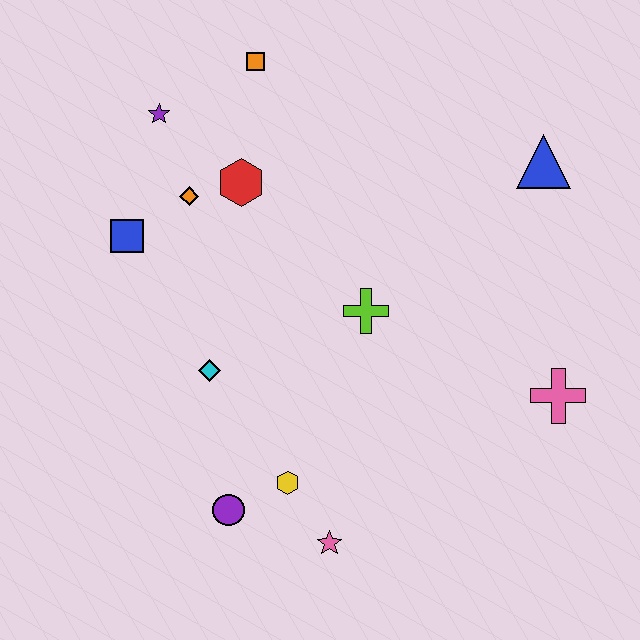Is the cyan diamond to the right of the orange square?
No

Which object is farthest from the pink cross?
The purple star is farthest from the pink cross.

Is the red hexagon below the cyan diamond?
No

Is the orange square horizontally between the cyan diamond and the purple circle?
No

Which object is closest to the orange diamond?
The red hexagon is closest to the orange diamond.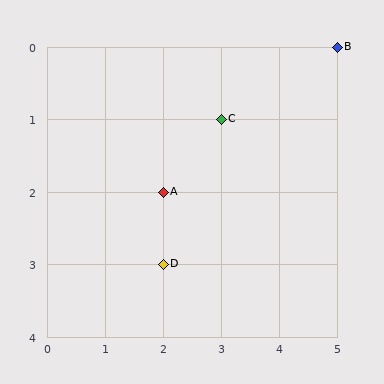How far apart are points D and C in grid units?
Points D and C are 1 column and 2 rows apart (about 2.2 grid units diagonally).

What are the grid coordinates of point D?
Point D is at grid coordinates (2, 3).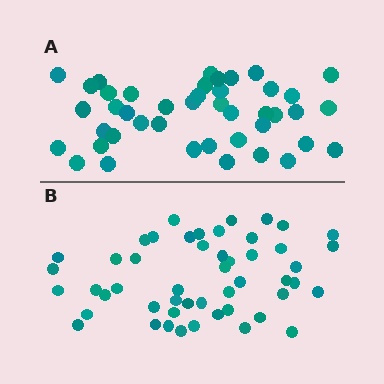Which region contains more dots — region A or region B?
Region B (the bottom region) has more dots.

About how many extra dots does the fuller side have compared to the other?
Region B has roughly 8 or so more dots than region A.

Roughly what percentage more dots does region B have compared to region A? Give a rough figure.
About 15% more.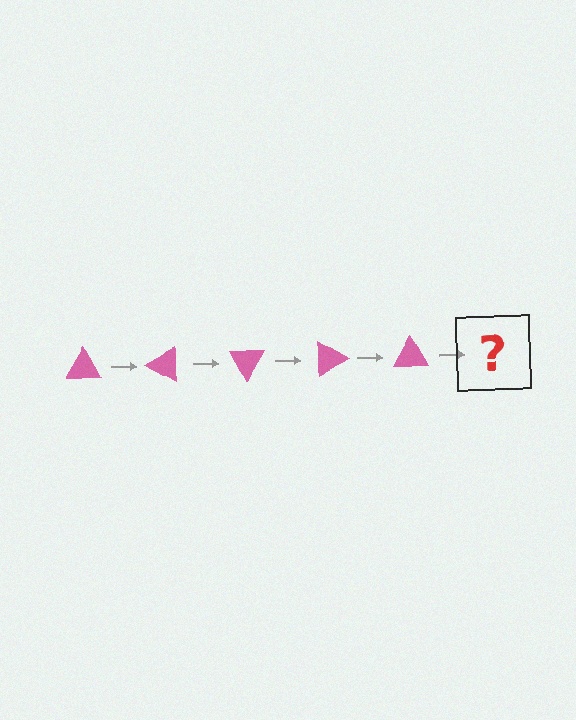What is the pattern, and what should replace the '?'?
The pattern is that the triangle rotates 30 degrees each step. The '?' should be a pink triangle rotated 150 degrees.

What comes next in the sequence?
The next element should be a pink triangle rotated 150 degrees.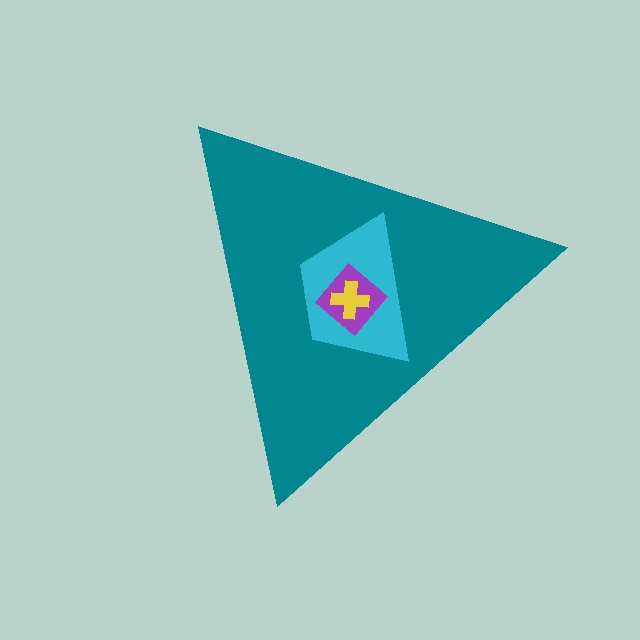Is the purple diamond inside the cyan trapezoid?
Yes.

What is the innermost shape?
The yellow cross.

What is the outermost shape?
The teal triangle.